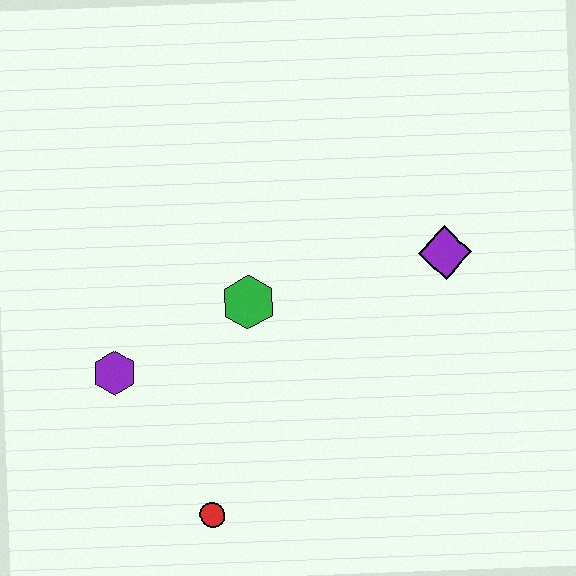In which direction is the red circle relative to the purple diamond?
The red circle is below the purple diamond.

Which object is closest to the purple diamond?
The green hexagon is closest to the purple diamond.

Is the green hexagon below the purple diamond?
Yes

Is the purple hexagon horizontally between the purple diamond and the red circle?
No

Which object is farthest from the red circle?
The purple diamond is farthest from the red circle.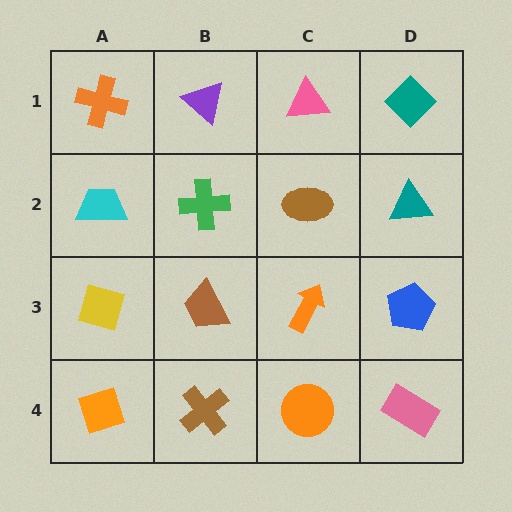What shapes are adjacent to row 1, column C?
A brown ellipse (row 2, column C), a purple triangle (row 1, column B), a teal diamond (row 1, column D).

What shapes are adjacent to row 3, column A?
A cyan trapezoid (row 2, column A), an orange diamond (row 4, column A), a brown trapezoid (row 3, column B).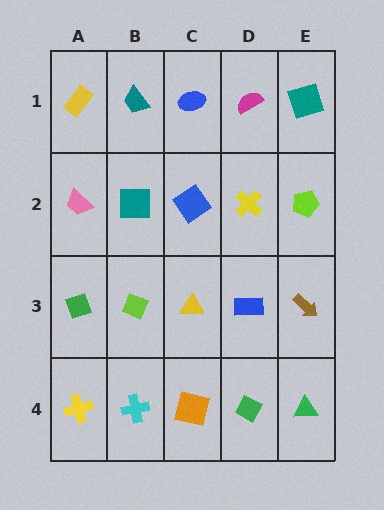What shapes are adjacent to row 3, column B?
A teal square (row 2, column B), a cyan cross (row 4, column B), a green diamond (row 3, column A), a yellow triangle (row 3, column C).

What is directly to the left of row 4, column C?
A cyan cross.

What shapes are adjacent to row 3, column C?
A blue diamond (row 2, column C), an orange square (row 4, column C), a lime diamond (row 3, column B), a blue rectangle (row 3, column D).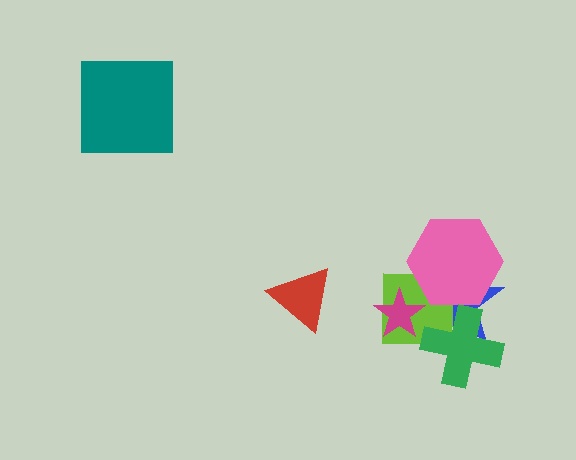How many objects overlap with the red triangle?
0 objects overlap with the red triangle.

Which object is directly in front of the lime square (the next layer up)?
The pink hexagon is directly in front of the lime square.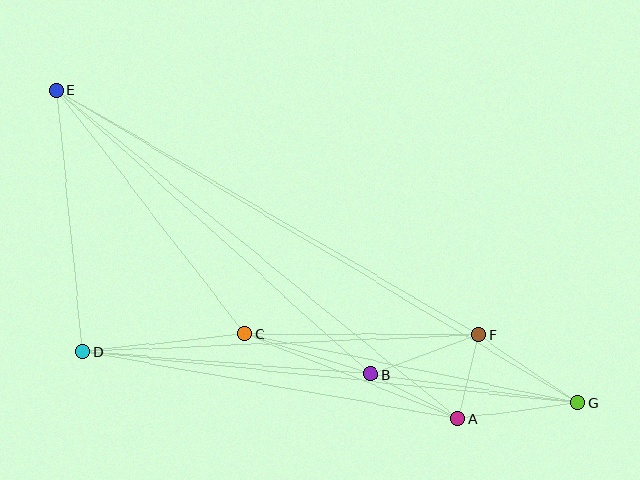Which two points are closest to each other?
Points A and F are closest to each other.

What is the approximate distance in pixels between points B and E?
The distance between B and E is approximately 424 pixels.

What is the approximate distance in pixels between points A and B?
The distance between A and B is approximately 98 pixels.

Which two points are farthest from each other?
Points E and G are farthest from each other.